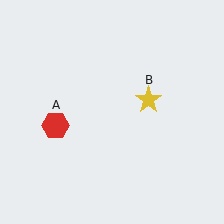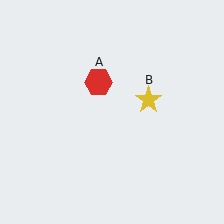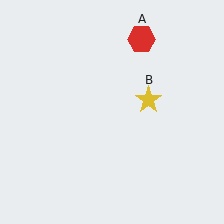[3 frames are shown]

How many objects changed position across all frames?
1 object changed position: red hexagon (object A).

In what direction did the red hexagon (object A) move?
The red hexagon (object A) moved up and to the right.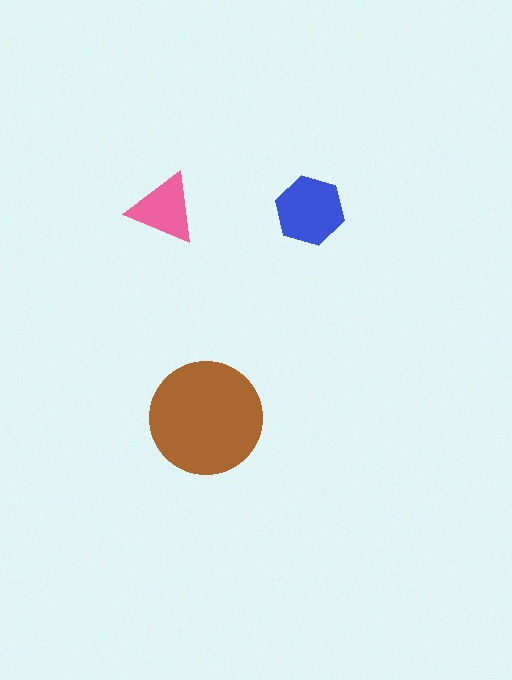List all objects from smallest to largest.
The pink triangle, the blue hexagon, the brown circle.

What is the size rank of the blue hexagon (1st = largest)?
2nd.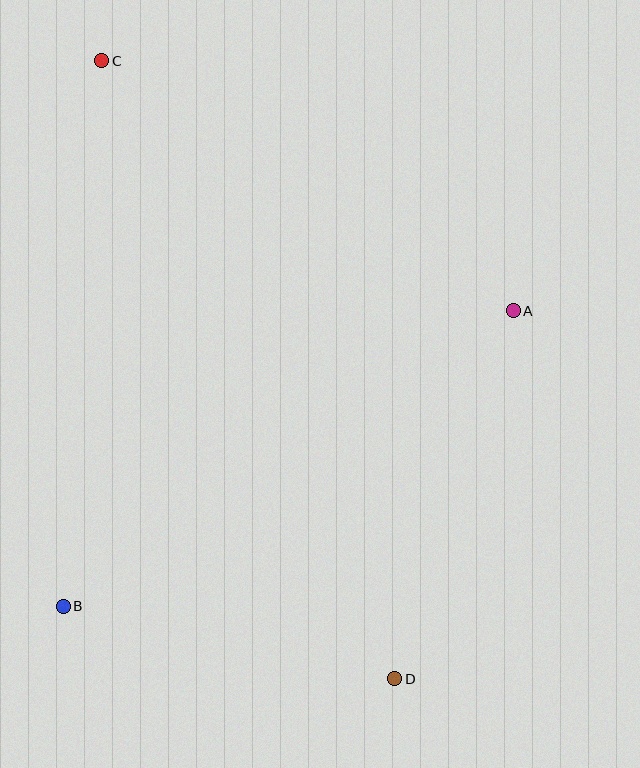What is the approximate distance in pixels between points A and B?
The distance between A and B is approximately 538 pixels.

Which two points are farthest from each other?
Points C and D are farthest from each other.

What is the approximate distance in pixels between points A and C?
The distance between A and C is approximately 482 pixels.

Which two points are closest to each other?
Points B and D are closest to each other.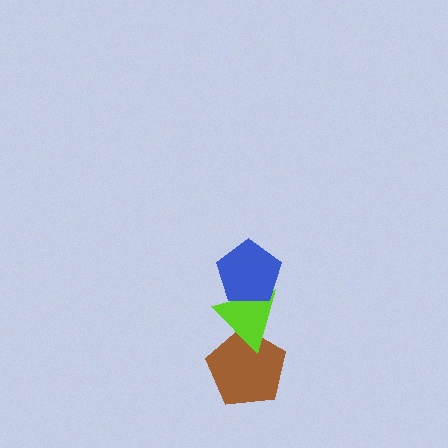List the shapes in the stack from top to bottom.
From top to bottom: the blue pentagon, the lime triangle, the brown pentagon.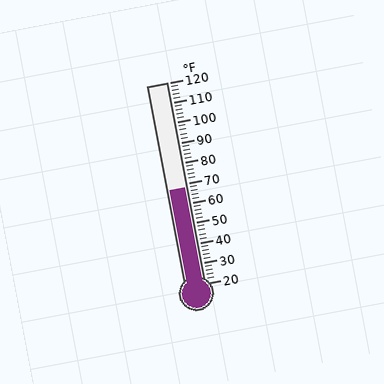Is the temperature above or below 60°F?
The temperature is above 60°F.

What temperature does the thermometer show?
The thermometer shows approximately 68°F.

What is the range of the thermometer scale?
The thermometer scale ranges from 20°F to 120°F.